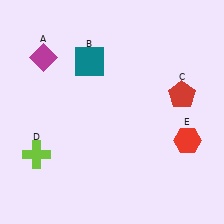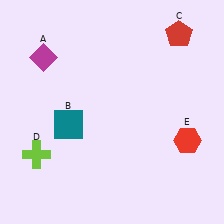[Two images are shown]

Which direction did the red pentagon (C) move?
The red pentagon (C) moved up.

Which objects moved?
The objects that moved are: the teal square (B), the red pentagon (C).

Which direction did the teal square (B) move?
The teal square (B) moved down.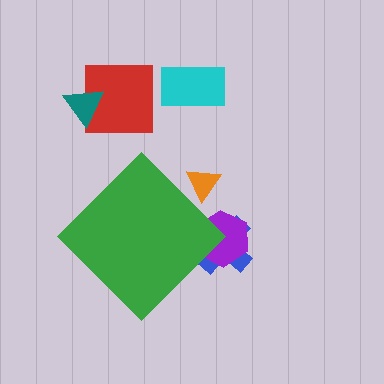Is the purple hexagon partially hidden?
Yes, the purple hexagon is partially hidden behind the green diamond.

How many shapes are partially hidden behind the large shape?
3 shapes are partially hidden.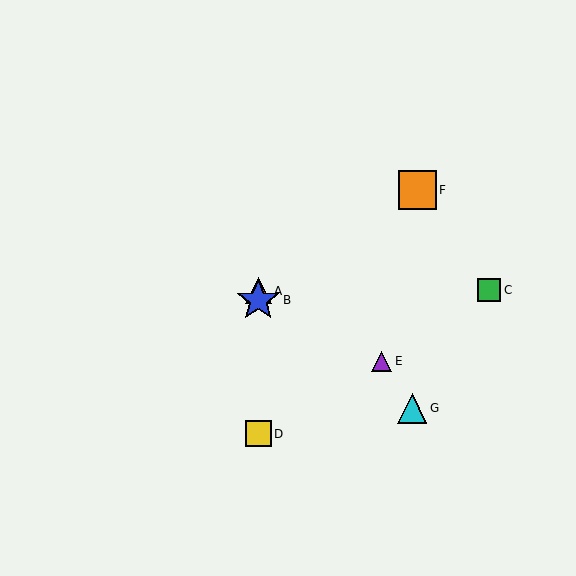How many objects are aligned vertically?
3 objects (A, B, D) are aligned vertically.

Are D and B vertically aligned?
Yes, both are at x≈258.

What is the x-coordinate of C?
Object C is at x≈489.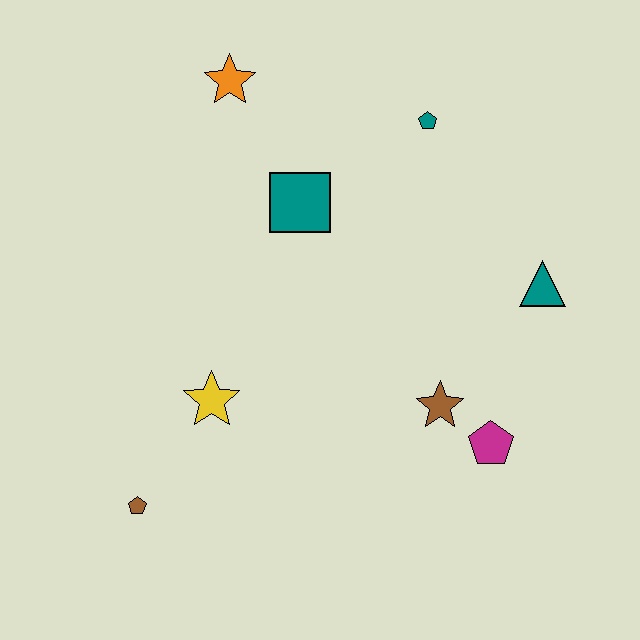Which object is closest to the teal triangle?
The brown star is closest to the teal triangle.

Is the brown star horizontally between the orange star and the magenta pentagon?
Yes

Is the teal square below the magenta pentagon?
No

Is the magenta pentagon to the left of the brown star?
No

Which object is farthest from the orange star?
The magenta pentagon is farthest from the orange star.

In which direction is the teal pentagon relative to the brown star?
The teal pentagon is above the brown star.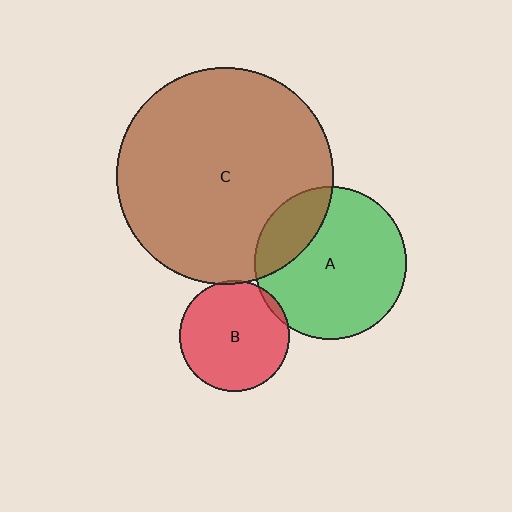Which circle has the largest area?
Circle C (brown).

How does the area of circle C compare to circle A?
Approximately 2.0 times.